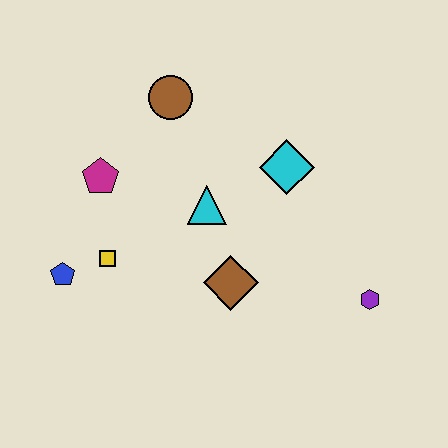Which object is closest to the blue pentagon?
The yellow square is closest to the blue pentagon.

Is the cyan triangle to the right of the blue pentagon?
Yes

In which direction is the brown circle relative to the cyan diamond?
The brown circle is to the left of the cyan diamond.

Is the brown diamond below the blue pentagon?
Yes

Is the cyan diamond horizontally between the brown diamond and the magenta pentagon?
No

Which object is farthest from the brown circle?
The purple hexagon is farthest from the brown circle.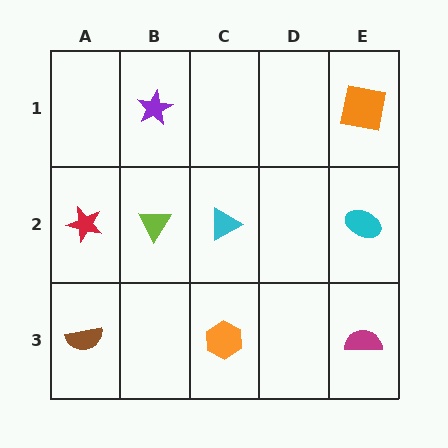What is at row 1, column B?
A purple star.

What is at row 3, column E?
A magenta semicircle.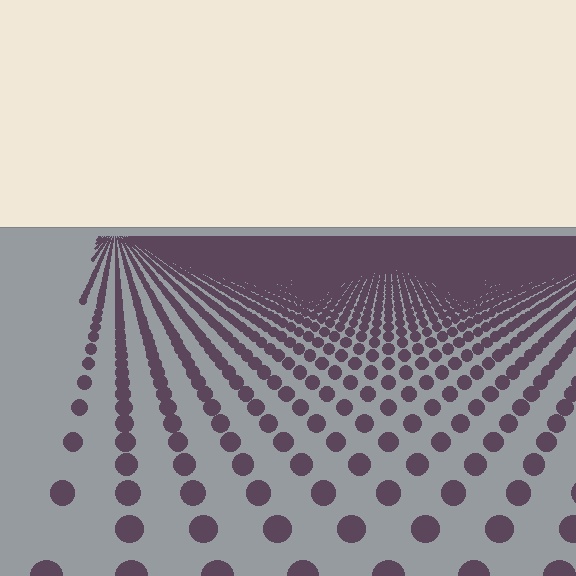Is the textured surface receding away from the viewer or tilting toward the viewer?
The surface is receding away from the viewer. Texture elements get smaller and denser toward the top.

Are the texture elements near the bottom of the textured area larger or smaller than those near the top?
Larger. Near the bottom, elements are closer to the viewer and appear at a bigger on-screen size.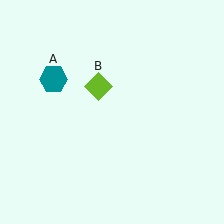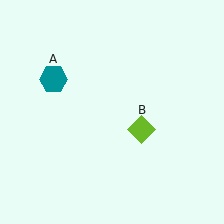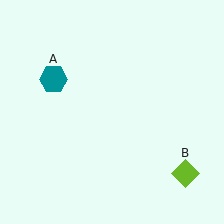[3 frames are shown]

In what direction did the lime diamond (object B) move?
The lime diamond (object B) moved down and to the right.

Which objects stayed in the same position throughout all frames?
Teal hexagon (object A) remained stationary.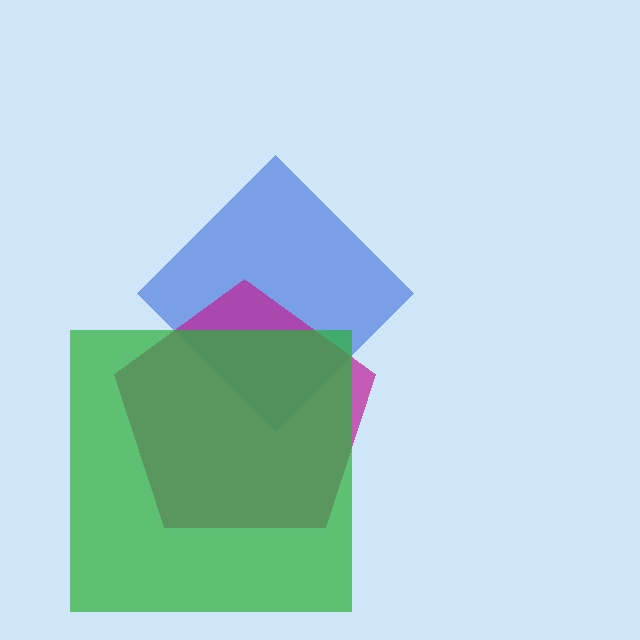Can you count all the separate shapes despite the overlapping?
Yes, there are 3 separate shapes.